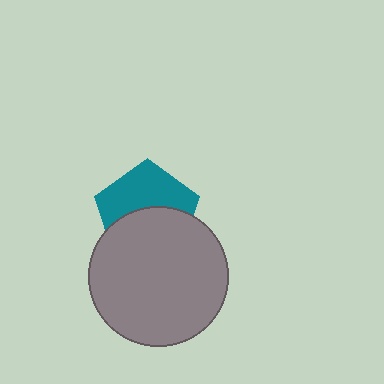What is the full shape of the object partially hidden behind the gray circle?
The partially hidden object is a teal pentagon.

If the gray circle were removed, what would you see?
You would see the complete teal pentagon.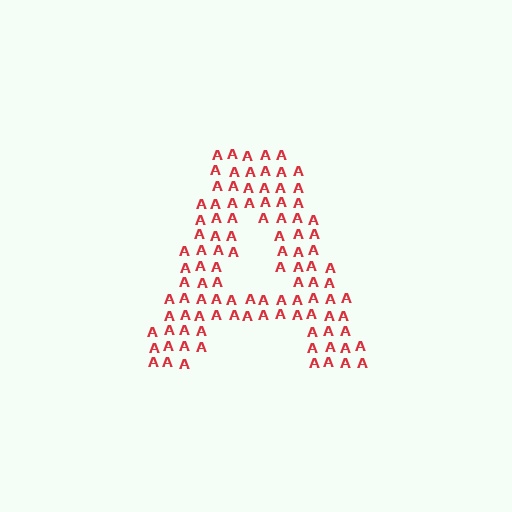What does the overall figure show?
The overall figure shows the letter A.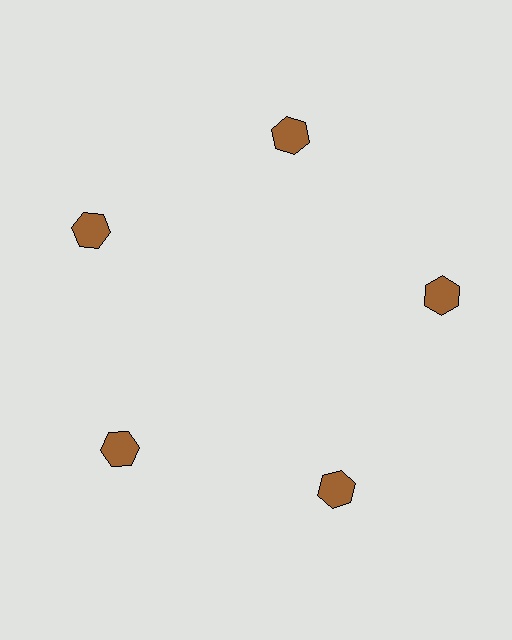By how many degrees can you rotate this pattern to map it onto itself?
The pattern maps onto itself every 72 degrees of rotation.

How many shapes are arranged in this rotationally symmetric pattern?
There are 5 shapes, arranged in 5 groups of 1.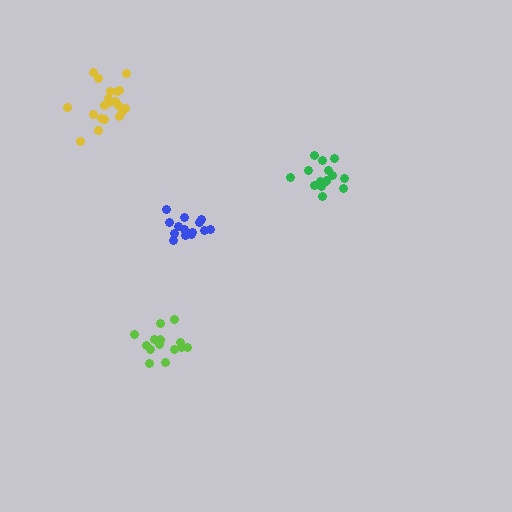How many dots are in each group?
Group 1: 14 dots, Group 2: 14 dots, Group 3: 14 dots, Group 4: 20 dots (62 total).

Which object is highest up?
The yellow cluster is topmost.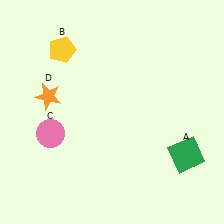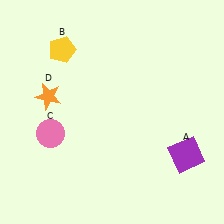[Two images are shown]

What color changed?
The square (A) changed from green in Image 1 to purple in Image 2.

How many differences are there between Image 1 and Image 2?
There is 1 difference between the two images.